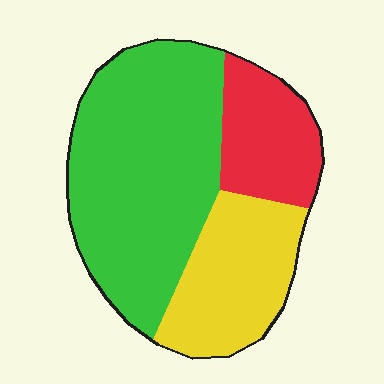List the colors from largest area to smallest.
From largest to smallest: green, yellow, red.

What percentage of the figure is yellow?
Yellow takes up about one quarter (1/4) of the figure.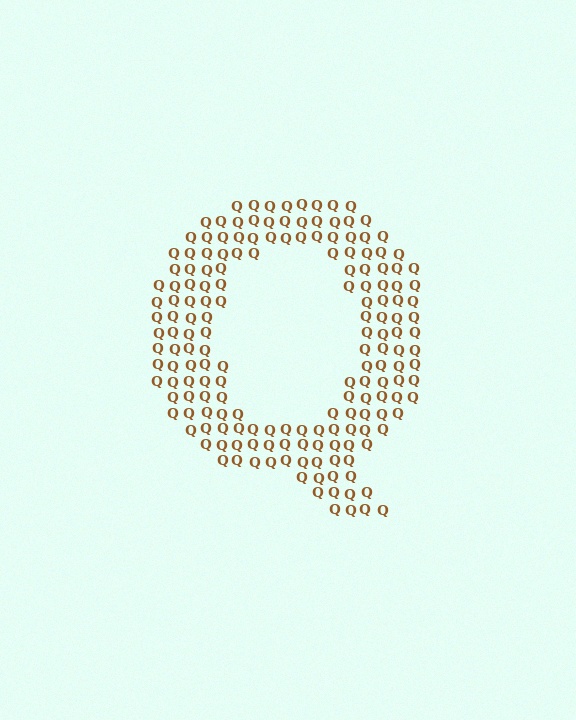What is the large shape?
The large shape is the letter Q.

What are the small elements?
The small elements are letter Q's.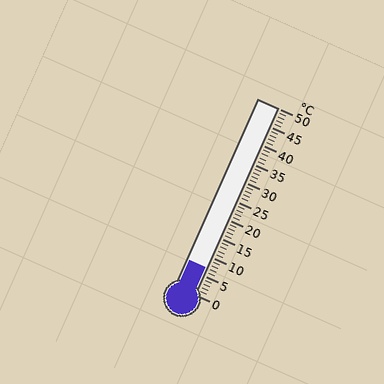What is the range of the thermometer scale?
The thermometer scale ranges from 0°C to 50°C.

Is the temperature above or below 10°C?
The temperature is below 10°C.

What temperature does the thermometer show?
The thermometer shows approximately 7°C.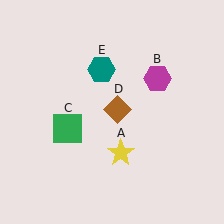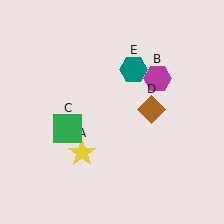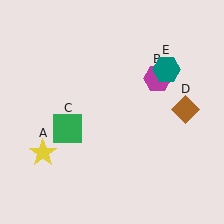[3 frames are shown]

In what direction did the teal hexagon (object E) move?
The teal hexagon (object E) moved right.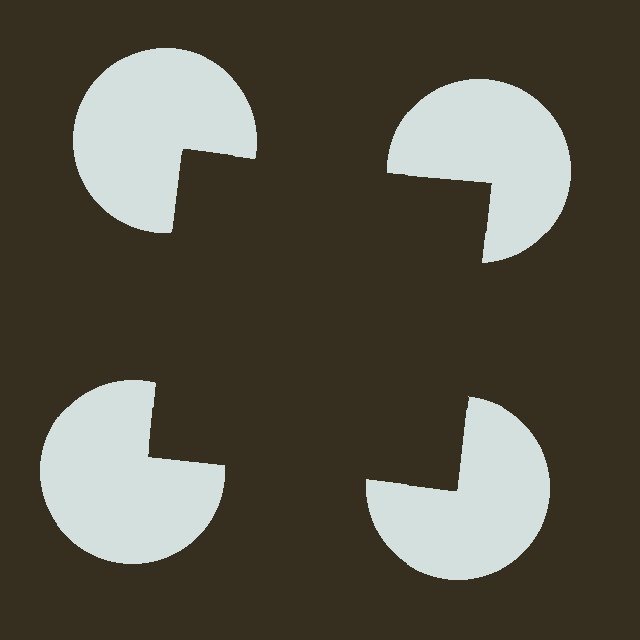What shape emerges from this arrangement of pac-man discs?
An illusory square — its edges are inferred from the aligned wedge cuts in the pac-man discs, not physically drawn.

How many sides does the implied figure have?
4 sides.